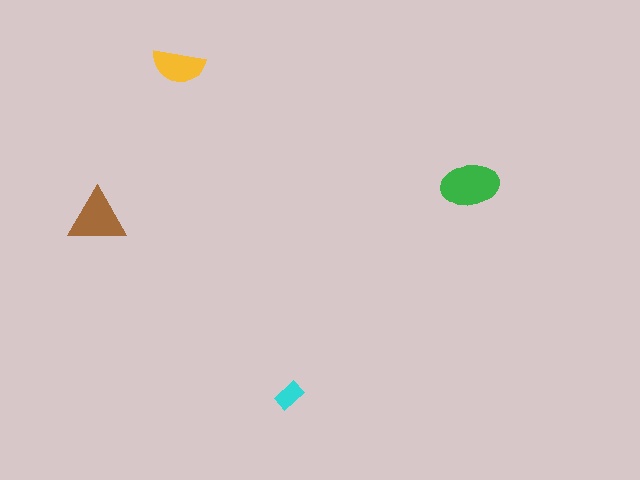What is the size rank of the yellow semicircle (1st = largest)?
3rd.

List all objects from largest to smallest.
The green ellipse, the brown triangle, the yellow semicircle, the cyan rectangle.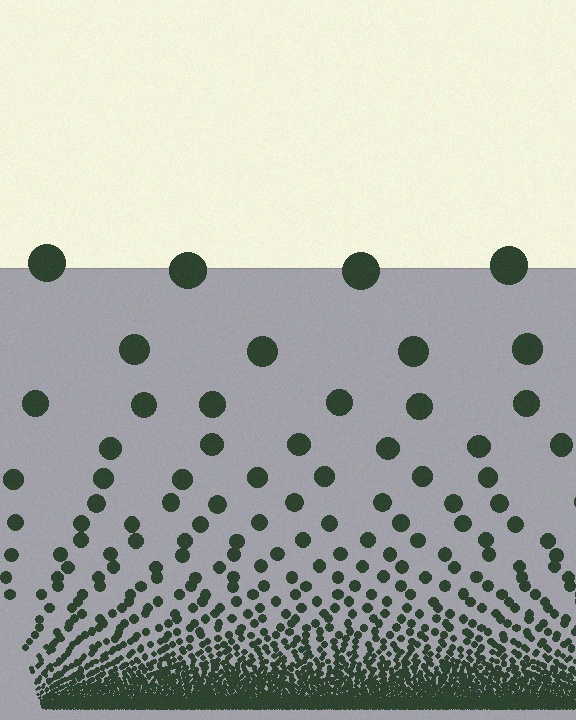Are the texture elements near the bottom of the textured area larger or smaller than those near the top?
Smaller. The gradient is inverted — elements near the bottom are smaller and denser.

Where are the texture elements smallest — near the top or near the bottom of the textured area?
Near the bottom.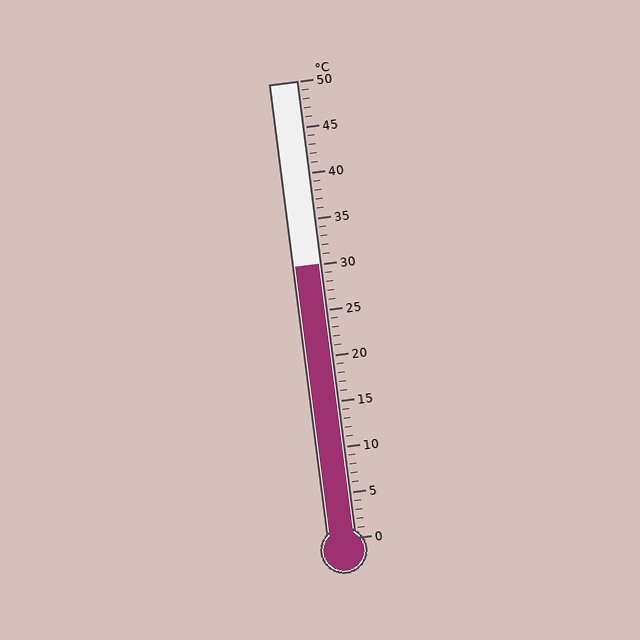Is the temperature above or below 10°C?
The temperature is above 10°C.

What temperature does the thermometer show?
The thermometer shows approximately 30°C.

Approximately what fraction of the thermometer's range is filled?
The thermometer is filled to approximately 60% of its range.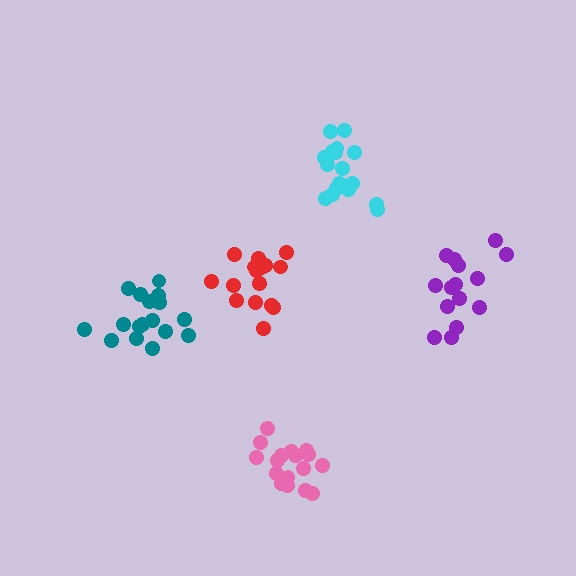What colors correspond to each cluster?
The clusters are colored: red, purple, pink, cyan, teal.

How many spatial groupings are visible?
There are 5 spatial groupings.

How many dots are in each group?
Group 1: 17 dots, Group 2: 16 dots, Group 3: 17 dots, Group 4: 18 dots, Group 5: 17 dots (85 total).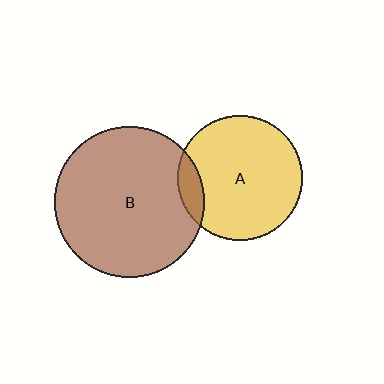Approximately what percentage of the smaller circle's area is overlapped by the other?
Approximately 10%.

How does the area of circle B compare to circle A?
Approximately 1.4 times.